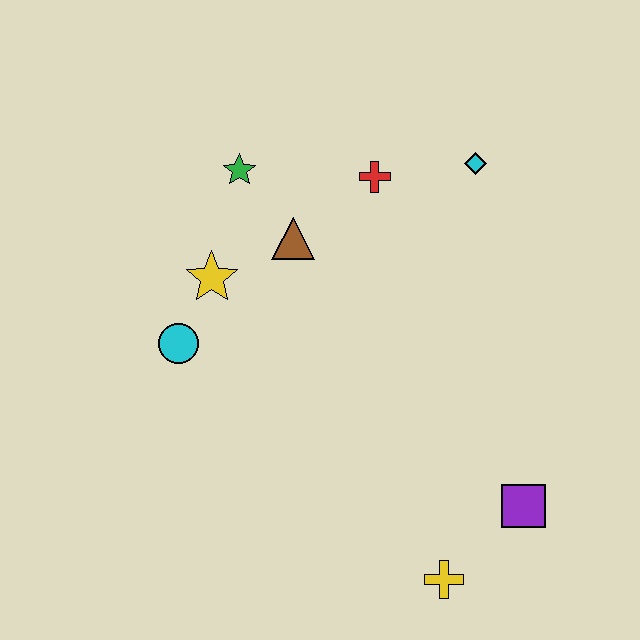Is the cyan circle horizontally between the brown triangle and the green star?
No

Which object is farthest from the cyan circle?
The purple square is farthest from the cyan circle.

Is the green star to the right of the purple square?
No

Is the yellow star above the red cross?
No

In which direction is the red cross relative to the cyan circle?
The red cross is to the right of the cyan circle.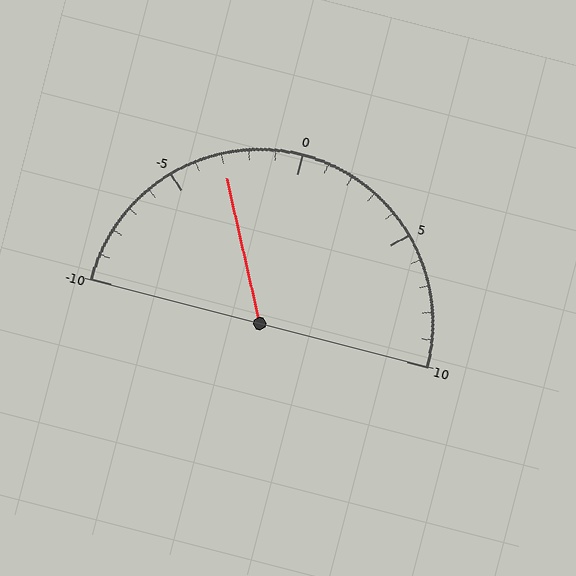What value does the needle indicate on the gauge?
The needle indicates approximately -3.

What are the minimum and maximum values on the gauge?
The gauge ranges from -10 to 10.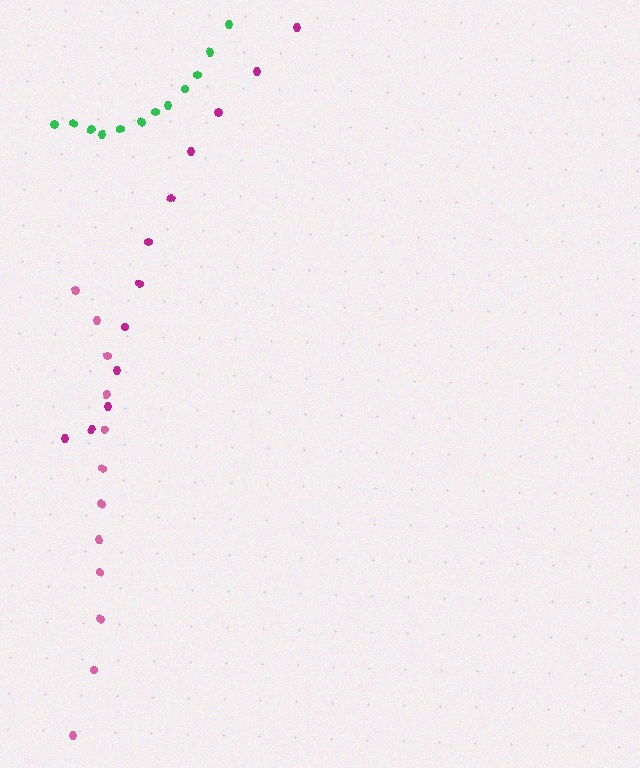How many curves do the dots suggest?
There are 3 distinct paths.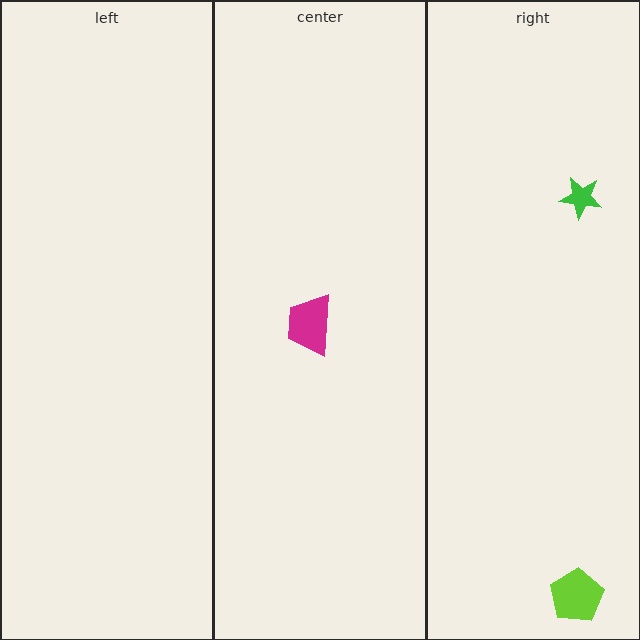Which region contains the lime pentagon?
The right region.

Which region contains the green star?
The right region.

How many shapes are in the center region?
1.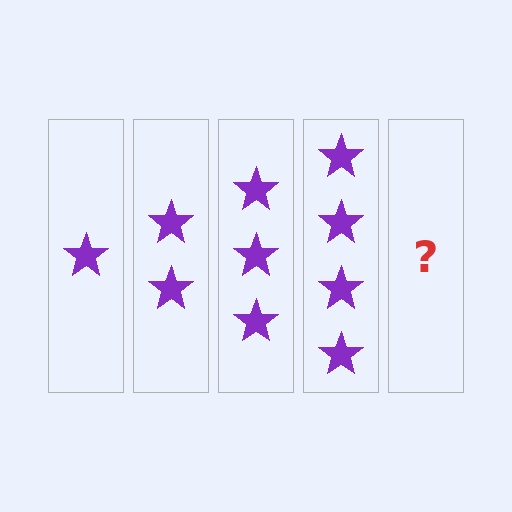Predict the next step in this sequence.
The next step is 5 stars.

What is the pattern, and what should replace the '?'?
The pattern is that each step adds one more star. The '?' should be 5 stars.